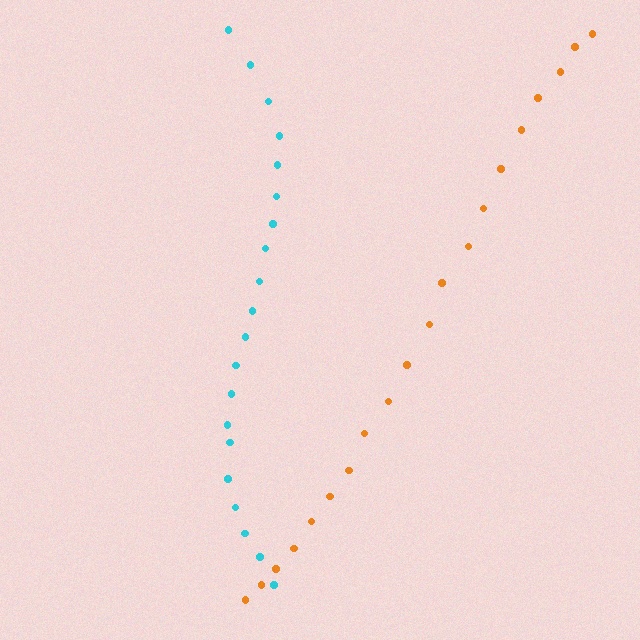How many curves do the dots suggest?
There are 2 distinct paths.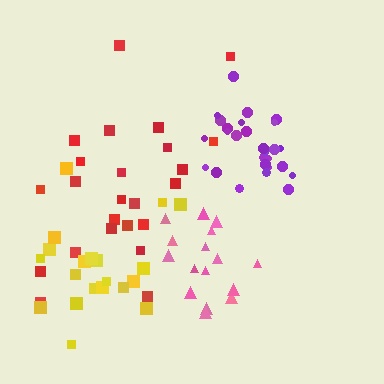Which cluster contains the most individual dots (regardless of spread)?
Purple (27).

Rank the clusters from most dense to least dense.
purple, pink, yellow, red.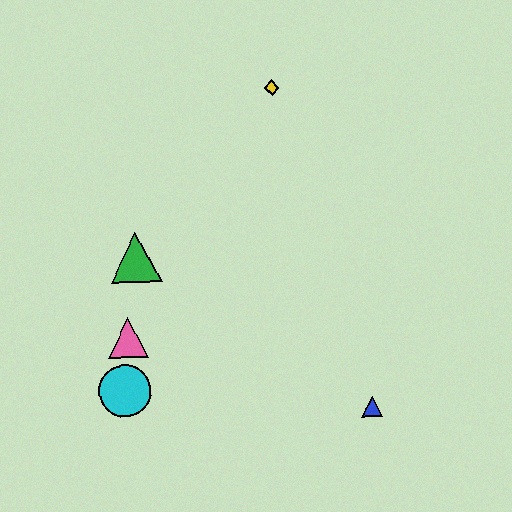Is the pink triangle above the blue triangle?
Yes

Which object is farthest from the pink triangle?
The yellow diamond is farthest from the pink triangle.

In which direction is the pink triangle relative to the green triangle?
The pink triangle is below the green triangle.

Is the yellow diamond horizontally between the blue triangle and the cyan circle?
Yes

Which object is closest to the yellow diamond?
The green triangle is closest to the yellow diamond.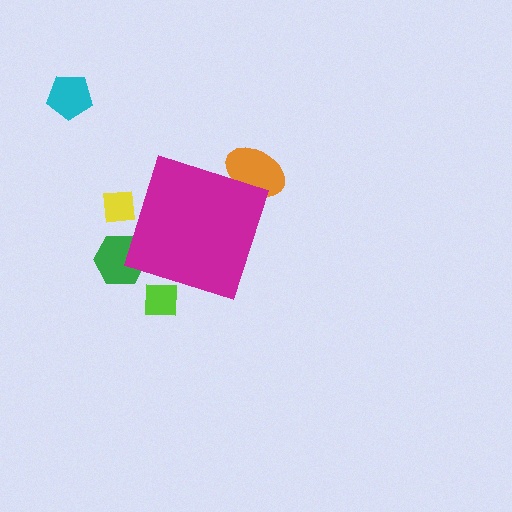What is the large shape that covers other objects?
A magenta diamond.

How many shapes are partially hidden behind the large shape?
4 shapes are partially hidden.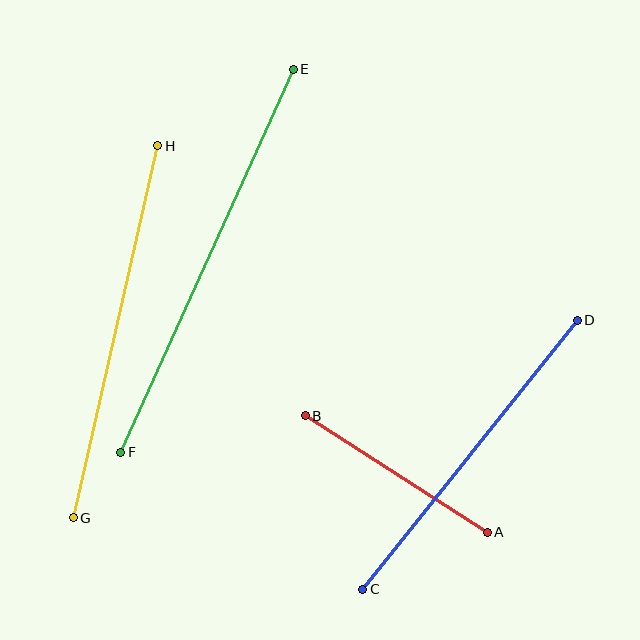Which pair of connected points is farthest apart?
Points E and F are farthest apart.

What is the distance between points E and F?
The distance is approximately 420 pixels.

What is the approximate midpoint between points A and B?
The midpoint is at approximately (396, 474) pixels.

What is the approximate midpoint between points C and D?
The midpoint is at approximately (470, 455) pixels.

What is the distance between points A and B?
The distance is approximately 216 pixels.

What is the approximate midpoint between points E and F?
The midpoint is at approximately (207, 261) pixels.